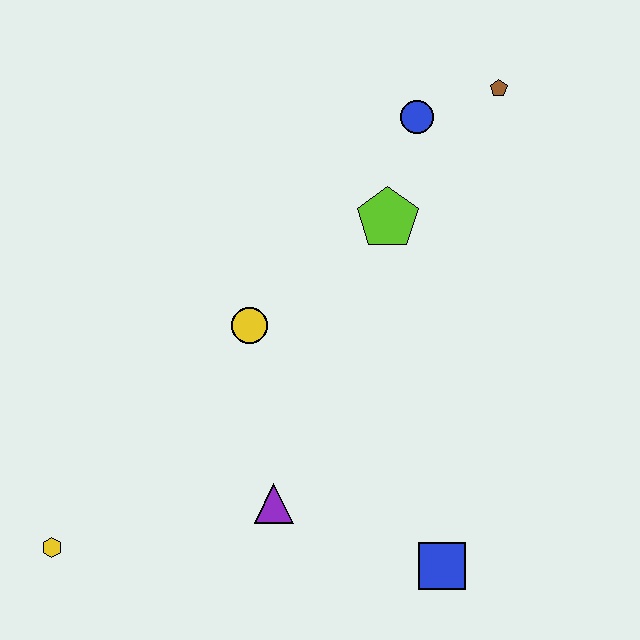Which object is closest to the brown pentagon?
The blue circle is closest to the brown pentagon.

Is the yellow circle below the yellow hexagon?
No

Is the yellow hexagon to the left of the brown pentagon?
Yes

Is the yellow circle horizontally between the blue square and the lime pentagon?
No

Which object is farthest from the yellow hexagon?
The brown pentagon is farthest from the yellow hexagon.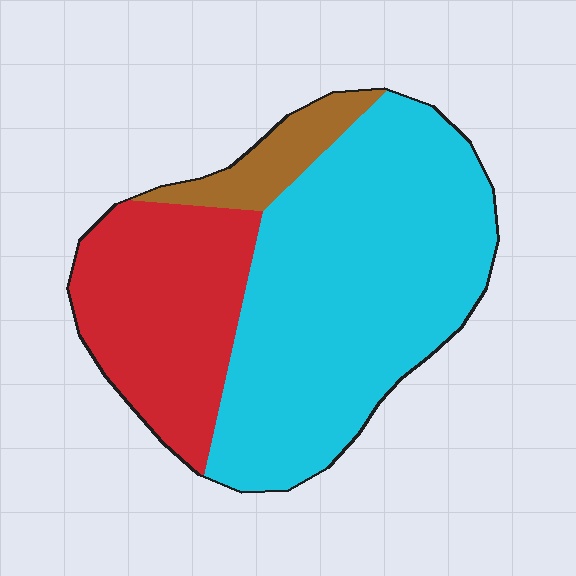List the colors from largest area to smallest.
From largest to smallest: cyan, red, brown.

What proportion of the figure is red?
Red covers about 30% of the figure.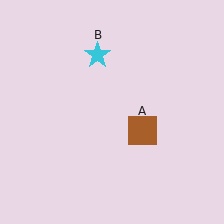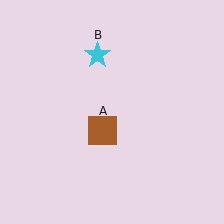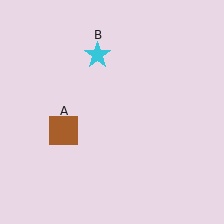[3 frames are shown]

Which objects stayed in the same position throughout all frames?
Cyan star (object B) remained stationary.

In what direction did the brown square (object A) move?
The brown square (object A) moved left.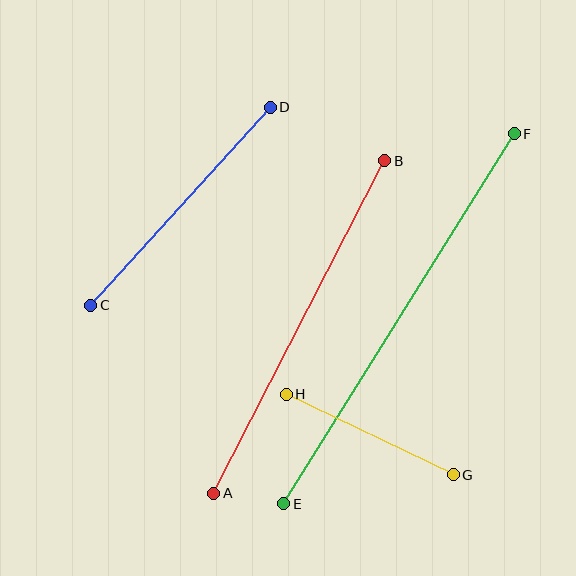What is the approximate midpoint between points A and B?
The midpoint is at approximately (299, 327) pixels.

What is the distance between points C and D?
The distance is approximately 267 pixels.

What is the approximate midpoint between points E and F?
The midpoint is at approximately (399, 319) pixels.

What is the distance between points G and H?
The distance is approximately 185 pixels.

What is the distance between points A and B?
The distance is approximately 374 pixels.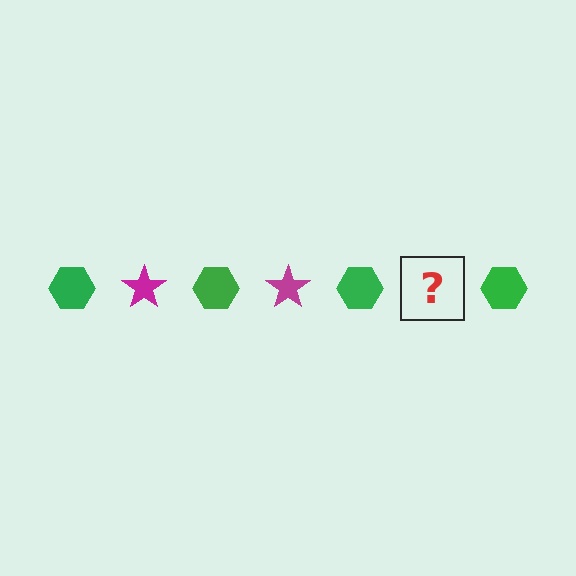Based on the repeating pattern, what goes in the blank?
The blank should be a magenta star.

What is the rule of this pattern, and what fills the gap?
The rule is that the pattern alternates between green hexagon and magenta star. The gap should be filled with a magenta star.